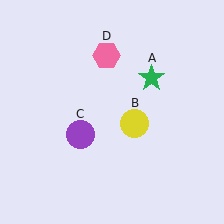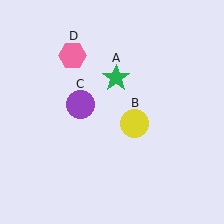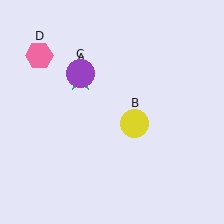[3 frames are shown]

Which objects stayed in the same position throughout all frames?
Yellow circle (object B) remained stationary.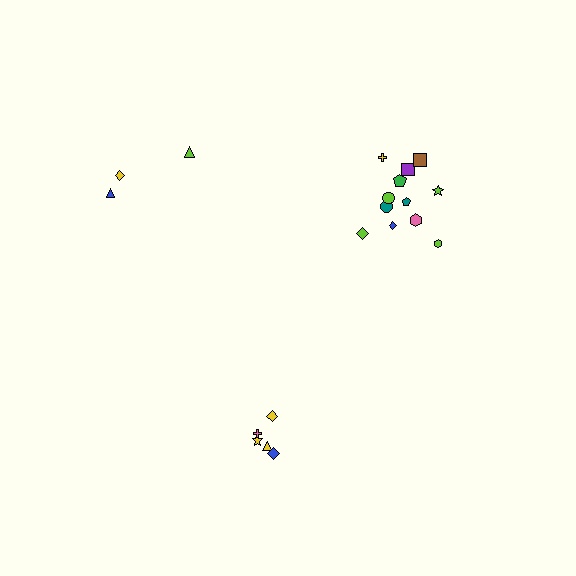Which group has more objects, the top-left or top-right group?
The top-right group.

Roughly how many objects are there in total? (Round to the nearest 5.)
Roughly 20 objects in total.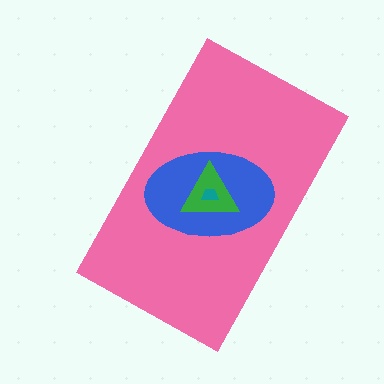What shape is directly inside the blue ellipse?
The green triangle.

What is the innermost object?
The teal trapezoid.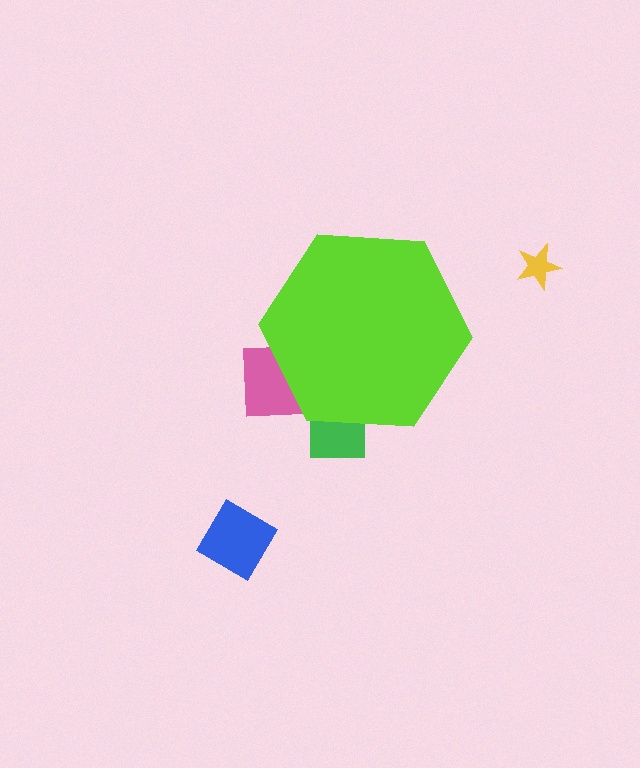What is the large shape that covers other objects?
A lime hexagon.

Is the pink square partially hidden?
Yes, the pink square is partially hidden behind the lime hexagon.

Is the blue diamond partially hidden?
No, the blue diamond is fully visible.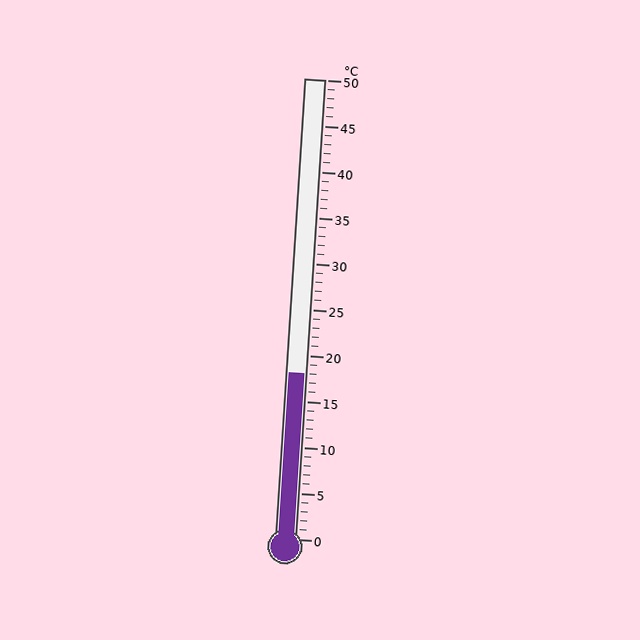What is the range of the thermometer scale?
The thermometer scale ranges from 0°C to 50°C.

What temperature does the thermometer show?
The thermometer shows approximately 18°C.